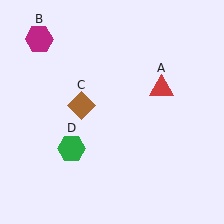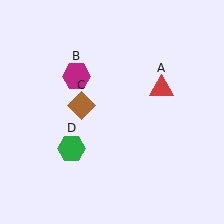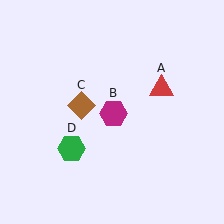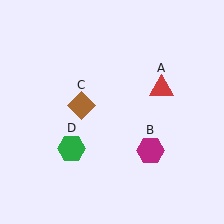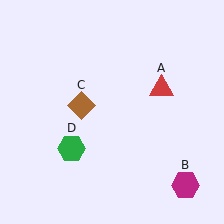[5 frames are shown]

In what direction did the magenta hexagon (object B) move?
The magenta hexagon (object B) moved down and to the right.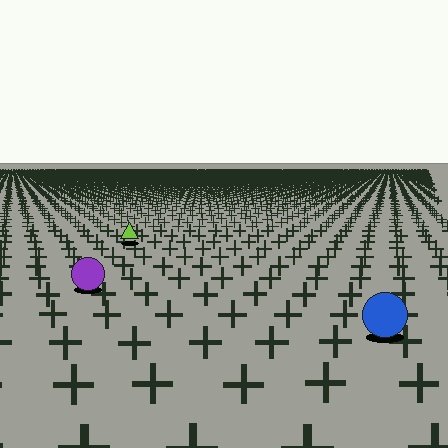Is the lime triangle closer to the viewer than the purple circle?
No. The purple circle is closer — you can tell from the texture gradient: the ground texture is coarser near it.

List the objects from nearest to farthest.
From nearest to farthest: the blue circle, the purple circle, the lime triangle.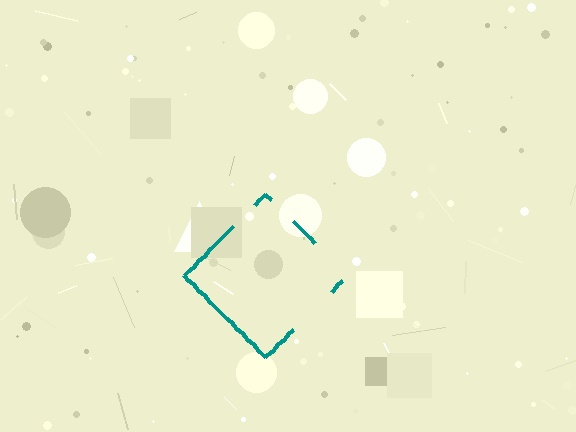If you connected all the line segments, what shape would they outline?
They would outline a diamond.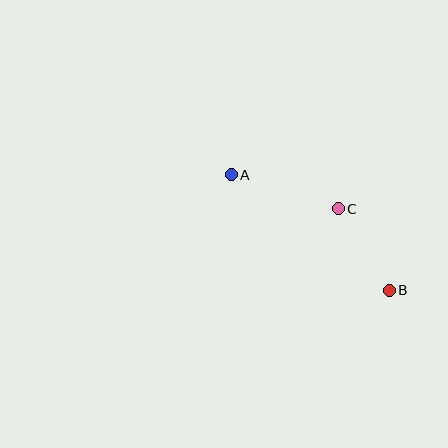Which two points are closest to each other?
Points B and C are closest to each other.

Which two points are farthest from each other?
Points A and B are farthest from each other.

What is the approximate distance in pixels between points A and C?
The distance between A and C is approximately 112 pixels.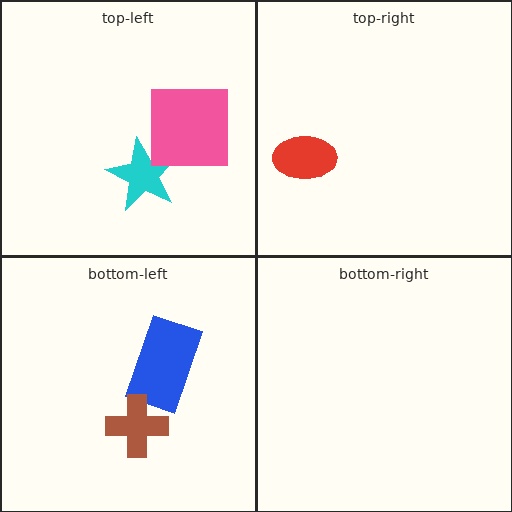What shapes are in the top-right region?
The red ellipse.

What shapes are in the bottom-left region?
The blue rectangle, the brown cross.